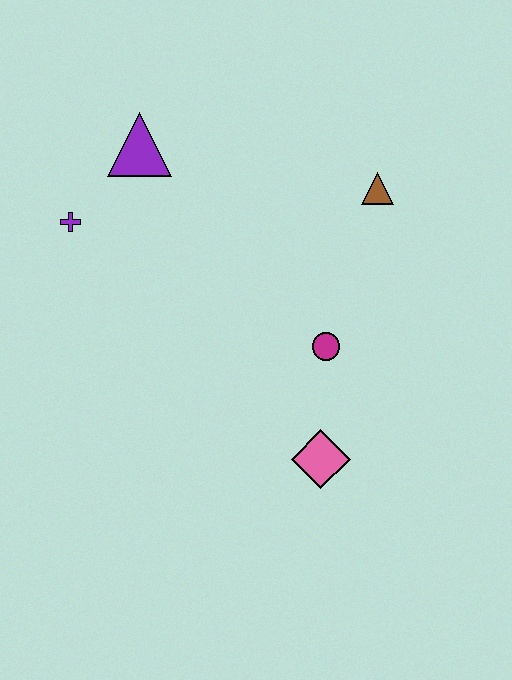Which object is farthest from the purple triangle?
The pink diamond is farthest from the purple triangle.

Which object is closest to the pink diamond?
The magenta circle is closest to the pink diamond.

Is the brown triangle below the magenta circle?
No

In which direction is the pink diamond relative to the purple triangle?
The pink diamond is below the purple triangle.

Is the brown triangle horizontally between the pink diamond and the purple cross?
No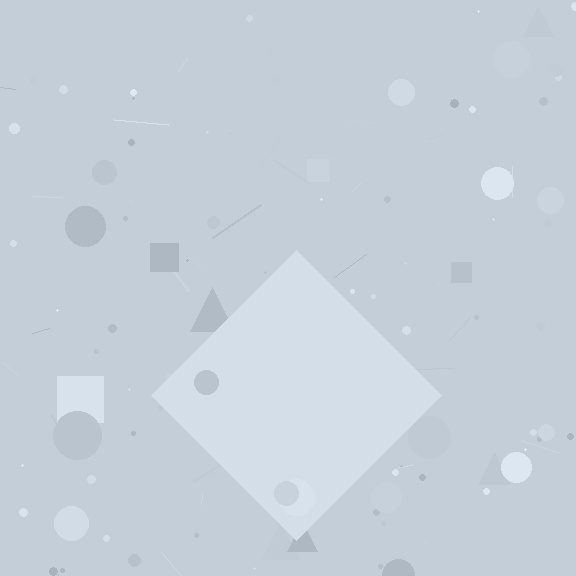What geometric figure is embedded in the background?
A diamond is embedded in the background.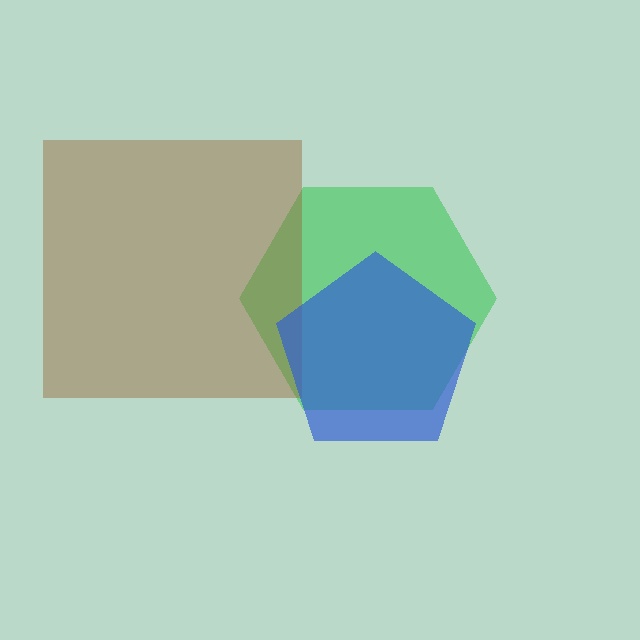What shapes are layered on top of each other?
The layered shapes are: a green hexagon, a brown square, a blue pentagon.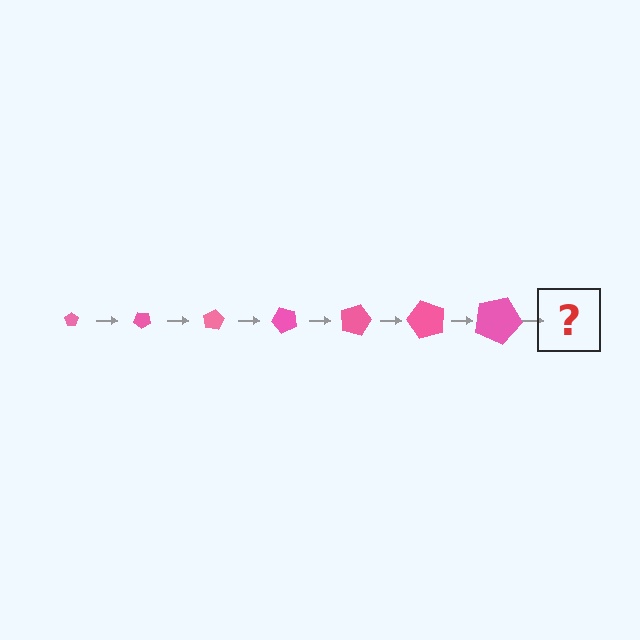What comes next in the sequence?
The next element should be a pentagon, larger than the previous one and rotated 280 degrees from the start.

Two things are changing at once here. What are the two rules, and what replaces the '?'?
The two rules are that the pentagon grows larger each step and it rotates 40 degrees each step. The '?' should be a pentagon, larger than the previous one and rotated 280 degrees from the start.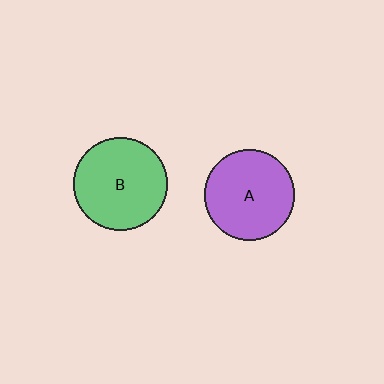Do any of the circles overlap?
No, none of the circles overlap.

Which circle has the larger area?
Circle B (green).